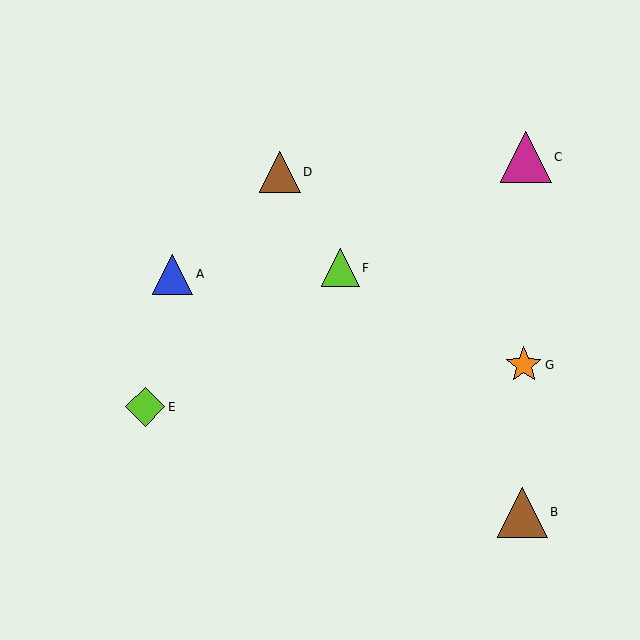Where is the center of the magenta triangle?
The center of the magenta triangle is at (526, 157).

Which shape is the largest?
The magenta triangle (labeled C) is the largest.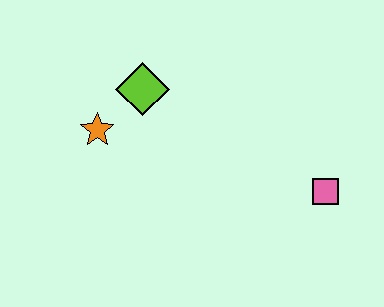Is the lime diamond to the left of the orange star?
No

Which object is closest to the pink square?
The lime diamond is closest to the pink square.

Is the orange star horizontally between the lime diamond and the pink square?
No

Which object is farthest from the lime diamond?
The pink square is farthest from the lime diamond.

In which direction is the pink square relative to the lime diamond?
The pink square is to the right of the lime diamond.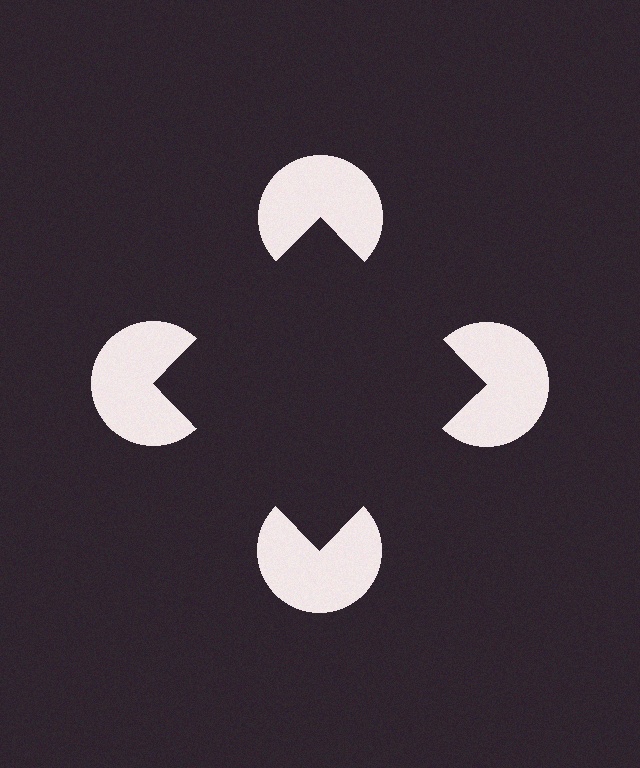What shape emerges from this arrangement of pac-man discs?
An illusory square — its edges are inferred from the aligned wedge cuts in the pac-man discs, not physically drawn.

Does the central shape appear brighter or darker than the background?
It typically appears slightly darker than the background, even though no actual brightness change is drawn.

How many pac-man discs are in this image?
There are 4 — one at each vertex of the illusory square.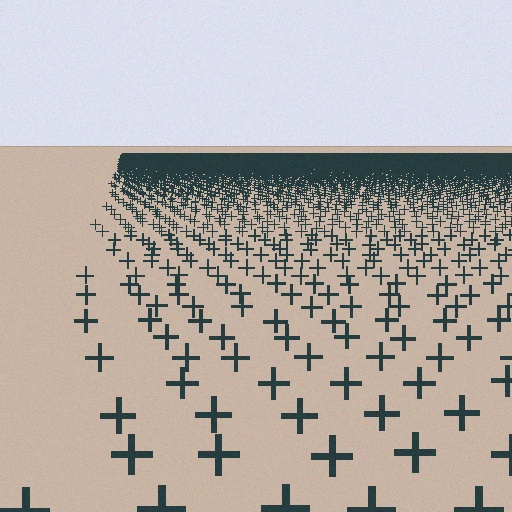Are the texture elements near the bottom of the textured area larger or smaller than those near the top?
Larger. Near the bottom, elements are closer to the viewer and appear at a bigger on-screen size.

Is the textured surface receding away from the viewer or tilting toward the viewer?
The surface is receding away from the viewer. Texture elements get smaller and denser toward the top.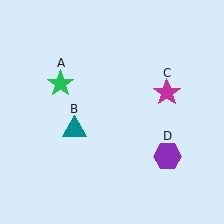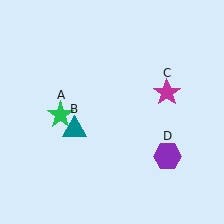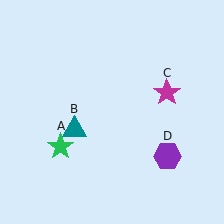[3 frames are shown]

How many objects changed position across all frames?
1 object changed position: green star (object A).